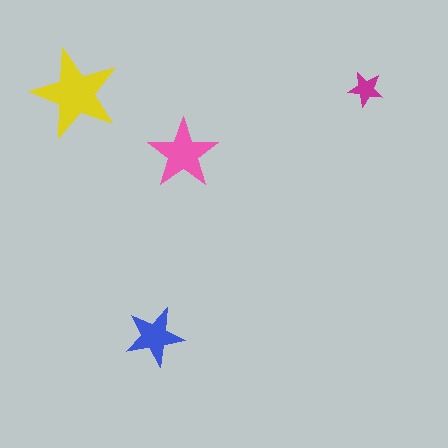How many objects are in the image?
There are 4 objects in the image.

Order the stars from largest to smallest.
the yellow one, the pink one, the blue one, the magenta one.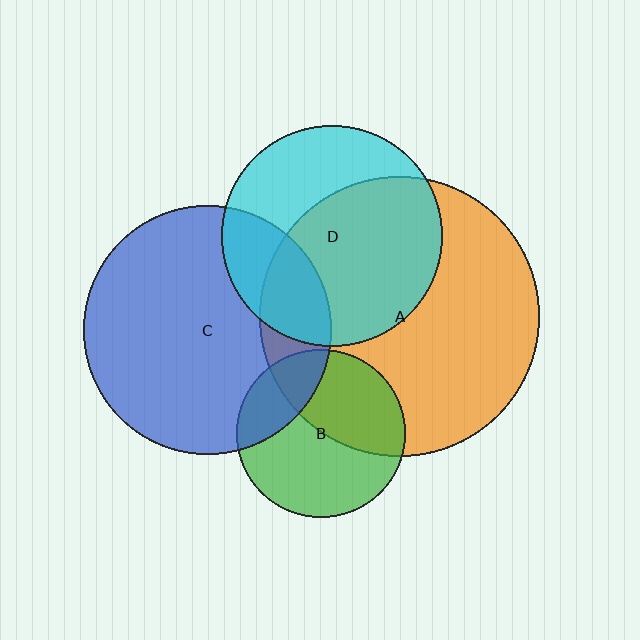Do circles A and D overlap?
Yes.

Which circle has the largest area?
Circle A (orange).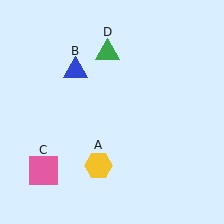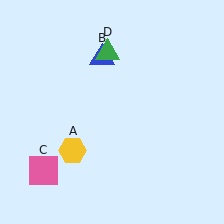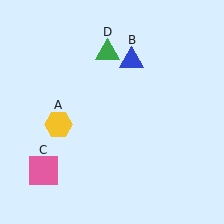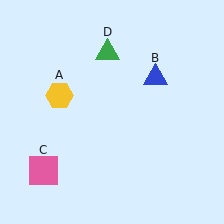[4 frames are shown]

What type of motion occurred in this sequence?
The yellow hexagon (object A), blue triangle (object B) rotated clockwise around the center of the scene.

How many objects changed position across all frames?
2 objects changed position: yellow hexagon (object A), blue triangle (object B).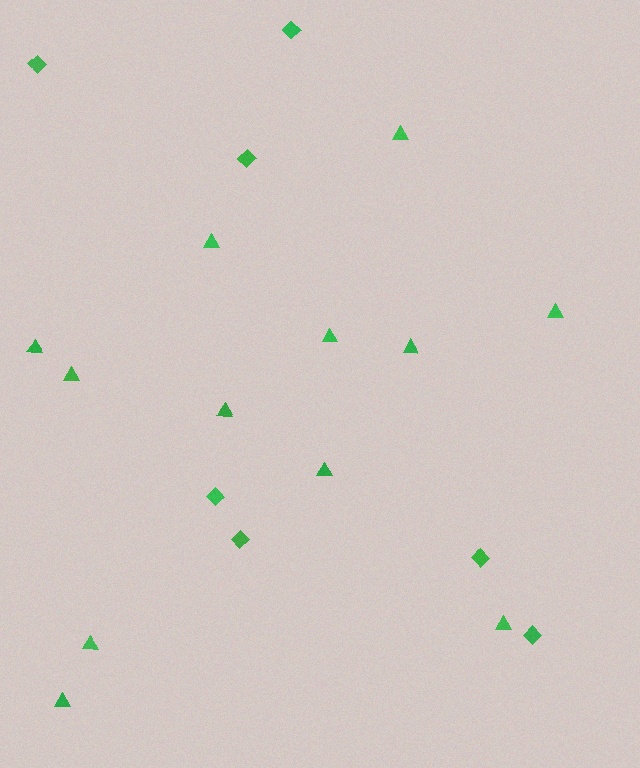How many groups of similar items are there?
There are 2 groups: one group of diamonds (7) and one group of triangles (12).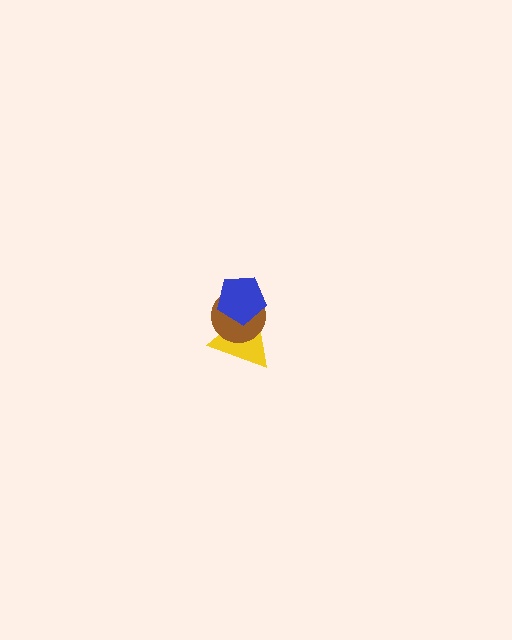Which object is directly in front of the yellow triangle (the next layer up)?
The brown circle is directly in front of the yellow triangle.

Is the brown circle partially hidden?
Yes, it is partially covered by another shape.